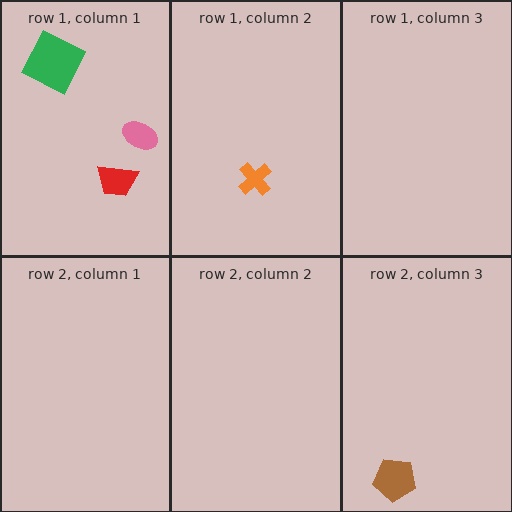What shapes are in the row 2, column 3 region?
The brown pentagon.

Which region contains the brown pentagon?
The row 2, column 3 region.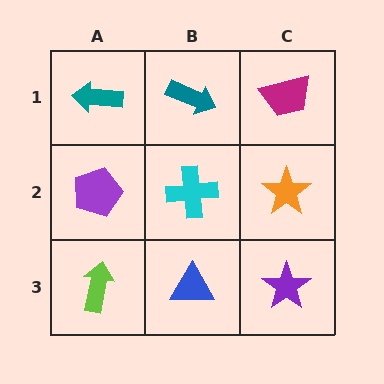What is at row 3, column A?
A lime arrow.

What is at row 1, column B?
A teal arrow.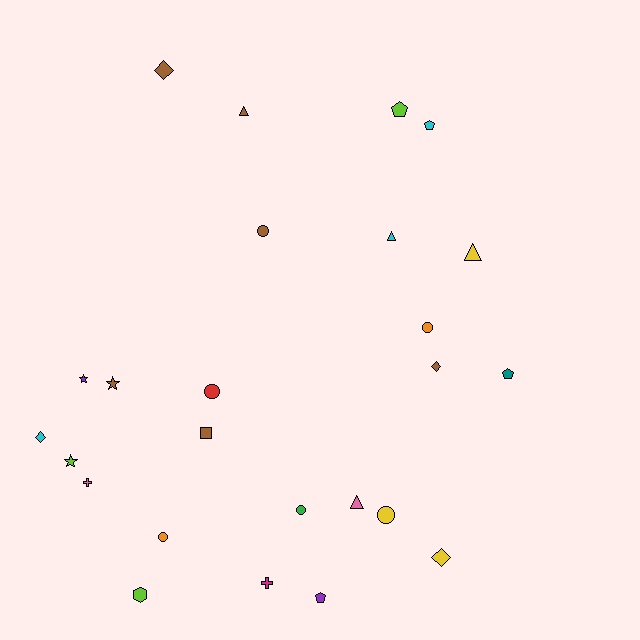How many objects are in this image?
There are 25 objects.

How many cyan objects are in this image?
There are 3 cyan objects.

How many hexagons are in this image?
There is 1 hexagon.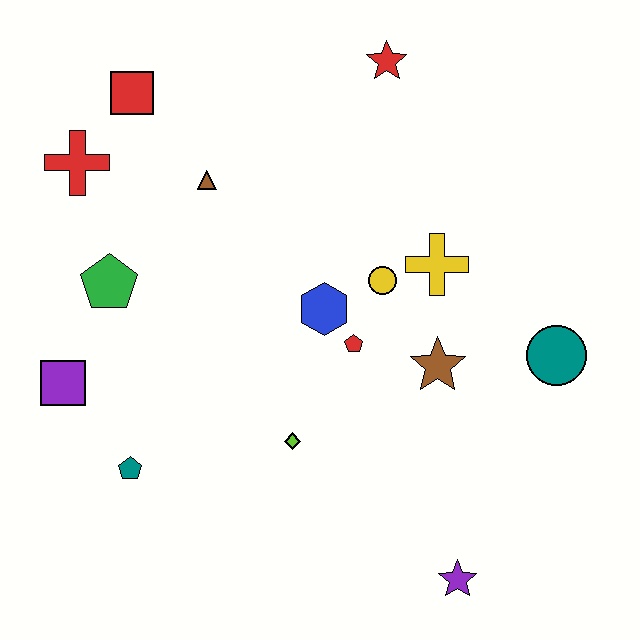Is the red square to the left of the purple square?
No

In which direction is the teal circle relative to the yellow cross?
The teal circle is to the right of the yellow cross.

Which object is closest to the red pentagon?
The blue hexagon is closest to the red pentagon.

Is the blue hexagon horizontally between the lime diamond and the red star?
Yes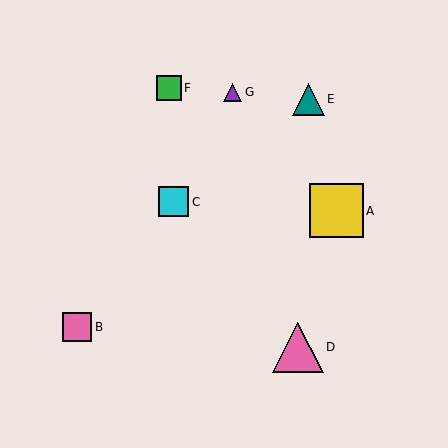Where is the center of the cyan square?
The center of the cyan square is at (173, 202).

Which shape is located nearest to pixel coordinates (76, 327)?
The pink square (labeled B) at (77, 327) is nearest to that location.